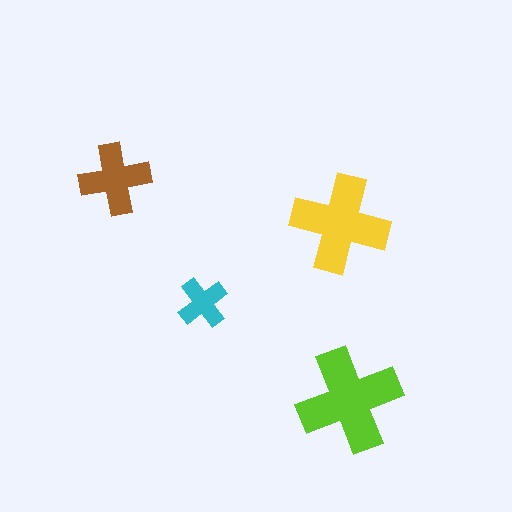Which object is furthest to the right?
The lime cross is rightmost.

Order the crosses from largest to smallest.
the lime one, the yellow one, the brown one, the cyan one.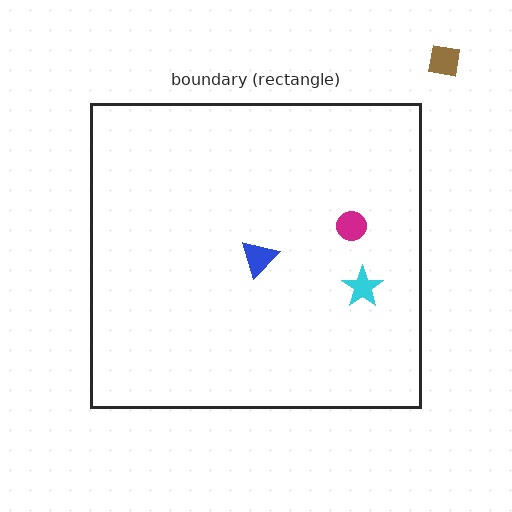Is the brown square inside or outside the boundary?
Outside.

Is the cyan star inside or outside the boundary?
Inside.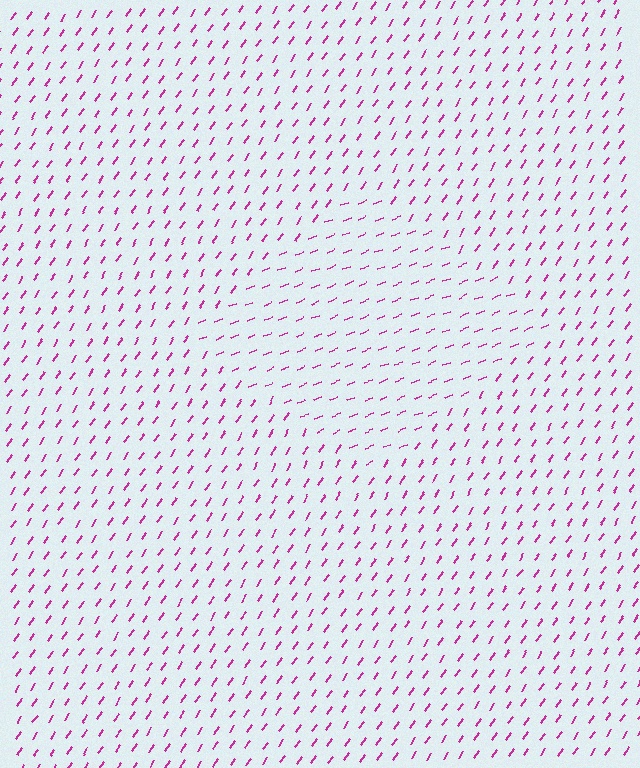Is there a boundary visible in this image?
Yes, there is a texture boundary formed by a change in line orientation.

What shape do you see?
I see a diamond.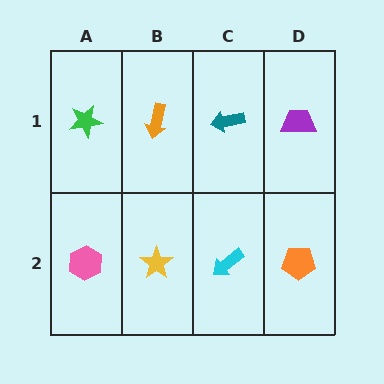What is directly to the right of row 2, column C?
An orange pentagon.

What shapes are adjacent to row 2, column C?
A teal arrow (row 1, column C), a yellow star (row 2, column B), an orange pentagon (row 2, column D).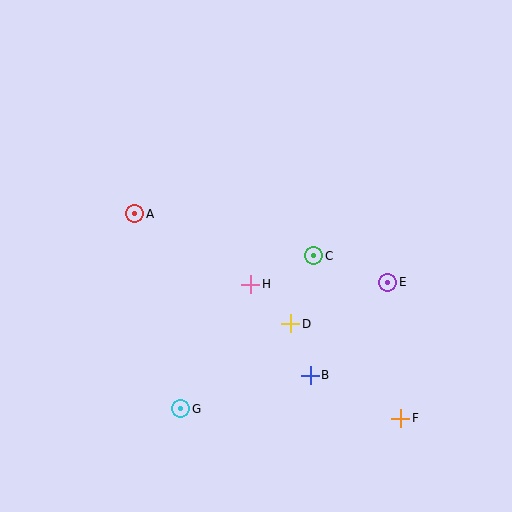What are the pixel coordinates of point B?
Point B is at (310, 375).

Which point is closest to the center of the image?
Point H at (251, 284) is closest to the center.